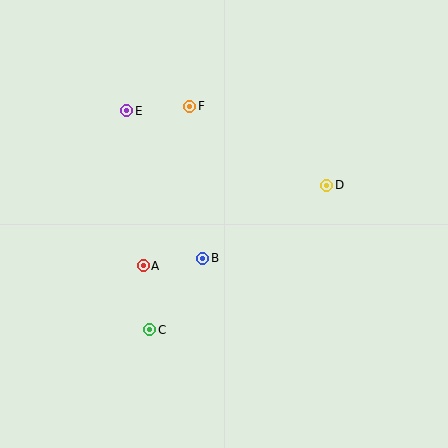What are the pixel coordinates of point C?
Point C is at (150, 330).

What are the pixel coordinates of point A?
Point A is at (143, 266).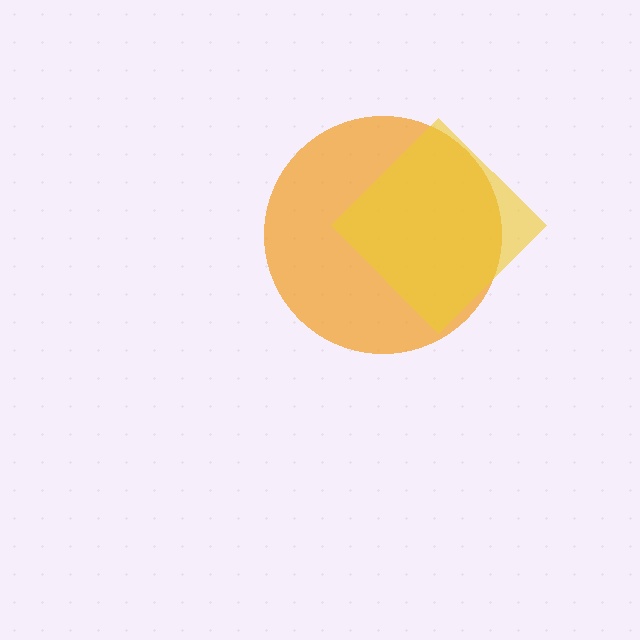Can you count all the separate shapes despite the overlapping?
Yes, there are 2 separate shapes.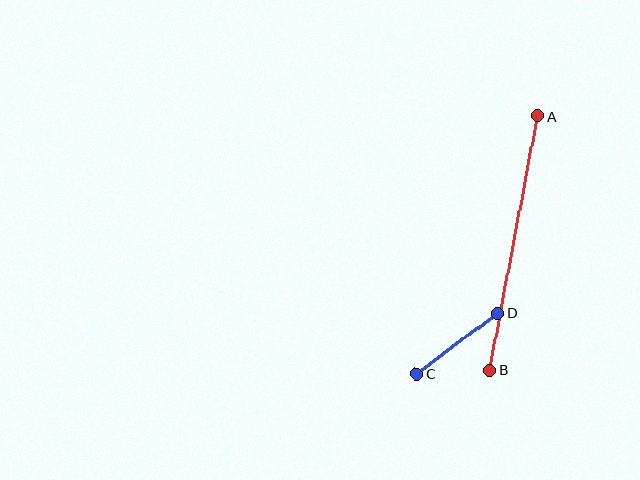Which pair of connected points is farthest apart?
Points A and B are farthest apart.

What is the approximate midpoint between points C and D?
The midpoint is at approximately (457, 343) pixels.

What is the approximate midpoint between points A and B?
The midpoint is at approximately (514, 243) pixels.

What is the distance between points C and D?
The distance is approximately 101 pixels.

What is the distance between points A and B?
The distance is approximately 259 pixels.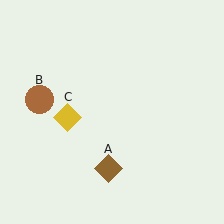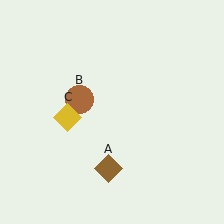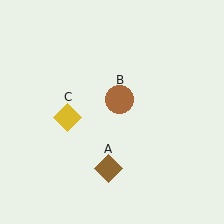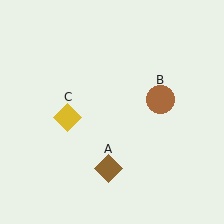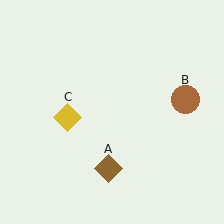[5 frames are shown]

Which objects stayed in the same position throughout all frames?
Brown diamond (object A) and yellow diamond (object C) remained stationary.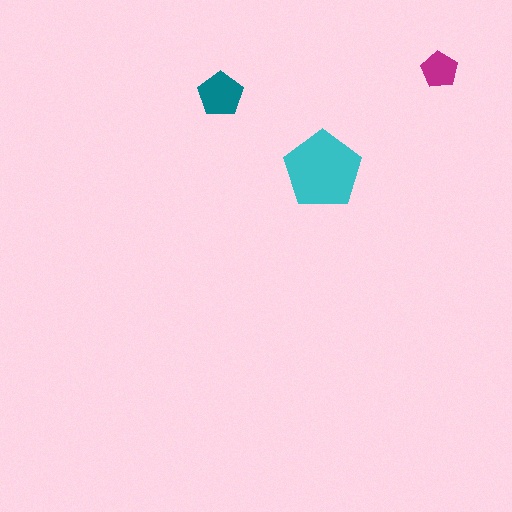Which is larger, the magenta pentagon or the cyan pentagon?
The cyan one.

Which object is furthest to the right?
The magenta pentagon is rightmost.